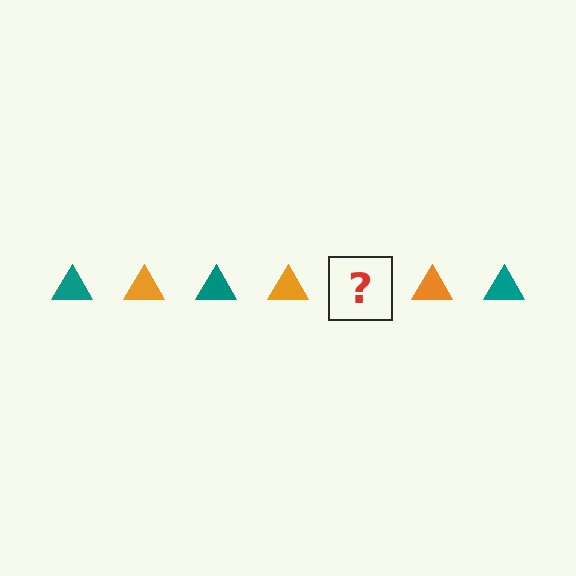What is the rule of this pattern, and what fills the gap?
The rule is that the pattern cycles through teal, orange triangles. The gap should be filled with a teal triangle.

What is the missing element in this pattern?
The missing element is a teal triangle.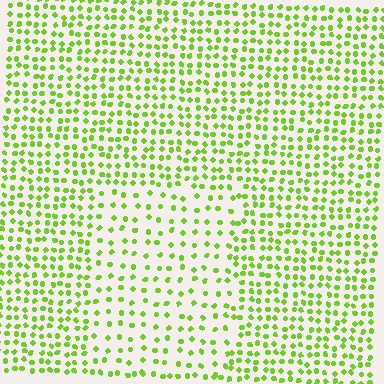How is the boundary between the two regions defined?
The boundary is defined by a change in element density (approximately 1.9x ratio). All elements are the same color, size, and shape.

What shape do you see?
I see a rectangle.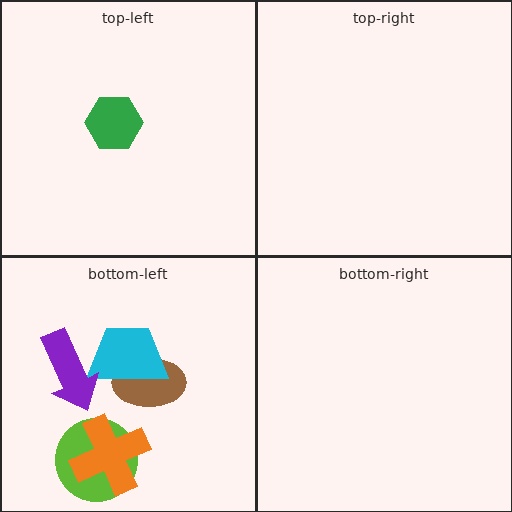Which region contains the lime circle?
The bottom-left region.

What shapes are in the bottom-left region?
The brown ellipse, the lime circle, the orange cross, the cyan trapezoid, the purple arrow.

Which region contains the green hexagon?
The top-left region.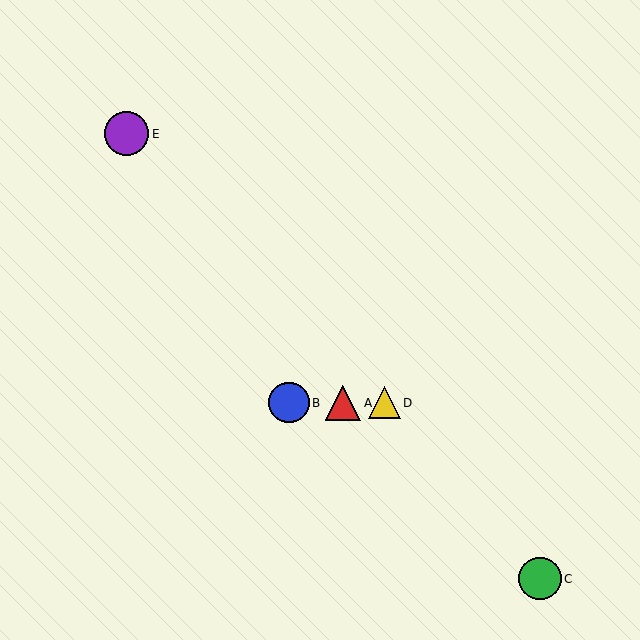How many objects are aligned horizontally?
3 objects (A, B, D) are aligned horizontally.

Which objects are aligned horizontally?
Objects A, B, D are aligned horizontally.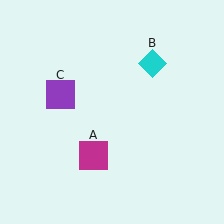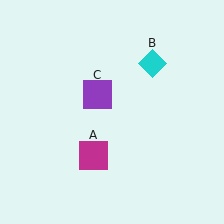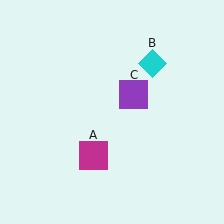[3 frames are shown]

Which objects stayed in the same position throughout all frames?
Magenta square (object A) and cyan diamond (object B) remained stationary.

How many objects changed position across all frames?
1 object changed position: purple square (object C).